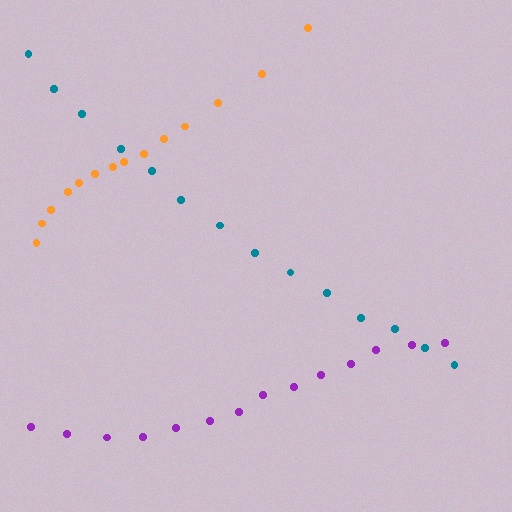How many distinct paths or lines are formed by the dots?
There are 3 distinct paths.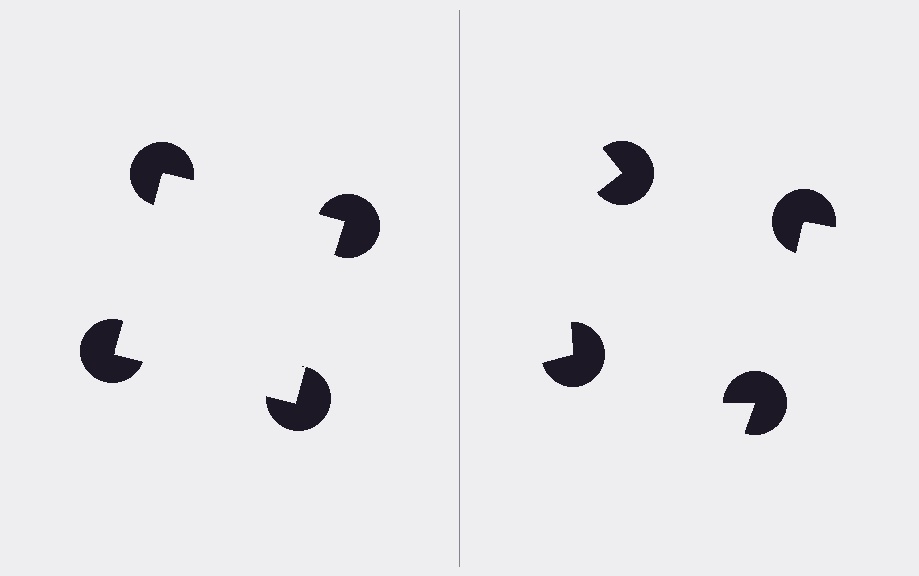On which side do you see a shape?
An illusory square appears on the left side. On the right side the wedge cuts are rotated, so no coherent shape forms.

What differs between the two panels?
The pac-man discs are positioned identically on both sides; only the wedge orientations differ. On the left they align to a square; on the right they are misaligned.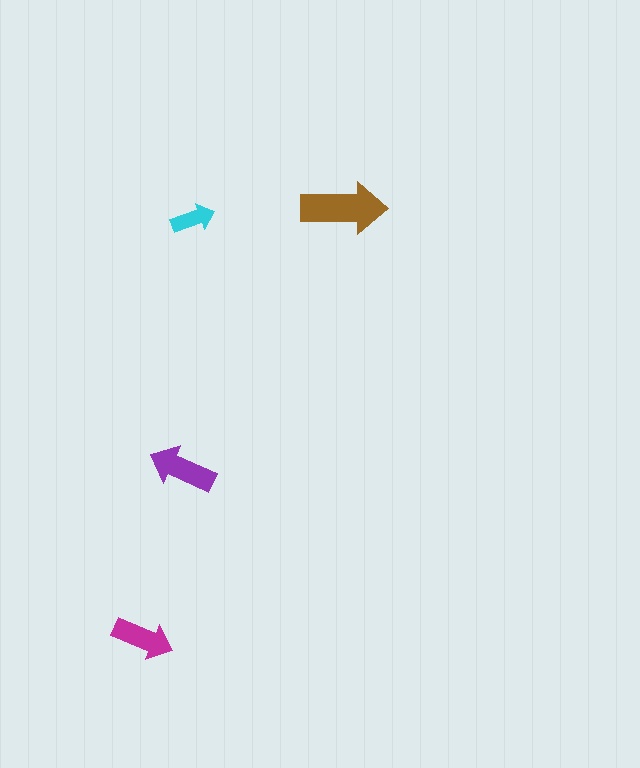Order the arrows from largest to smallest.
the brown one, the purple one, the magenta one, the cyan one.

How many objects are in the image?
There are 4 objects in the image.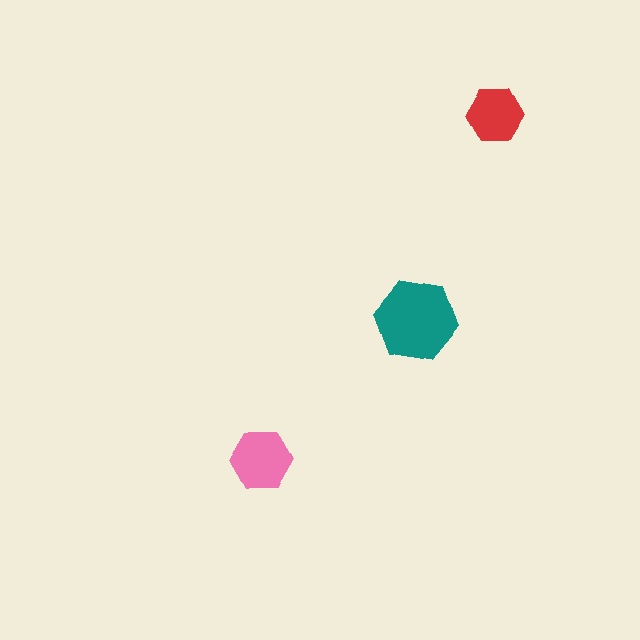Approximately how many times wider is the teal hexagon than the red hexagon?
About 1.5 times wider.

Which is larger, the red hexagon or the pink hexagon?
The pink one.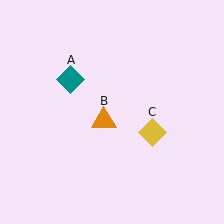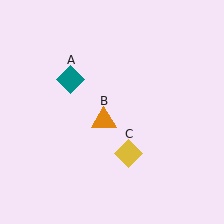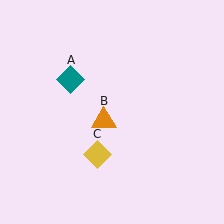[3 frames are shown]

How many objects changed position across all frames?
1 object changed position: yellow diamond (object C).